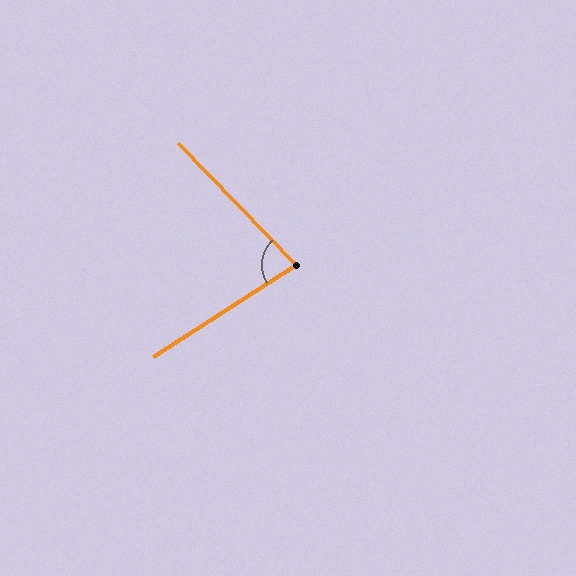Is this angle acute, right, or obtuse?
It is acute.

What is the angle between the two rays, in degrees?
Approximately 79 degrees.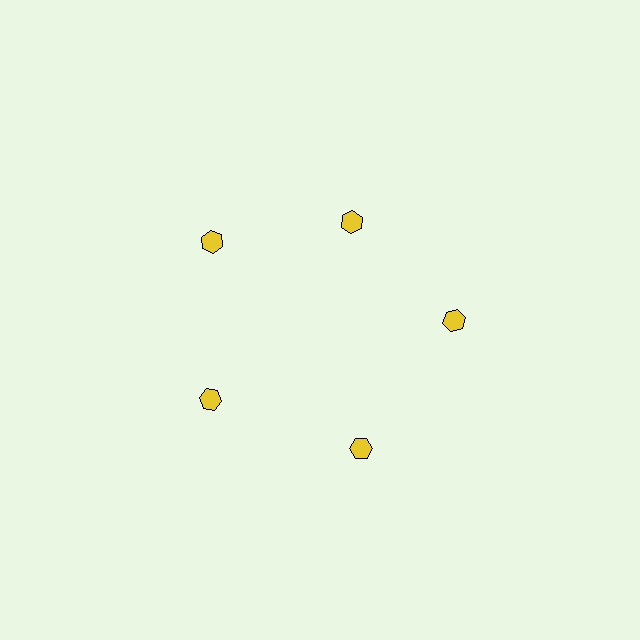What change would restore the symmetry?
The symmetry would be restored by moving it outward, back onto the ring so that all 5 hexagons sit at equal angles and equal distance from the center.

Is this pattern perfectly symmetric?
No. The 5 yellow hexagons are arranged in a ring, but one element near the 1 o'clock position is pulled inward toward the center, breaking the 5-fold rotational symmetry.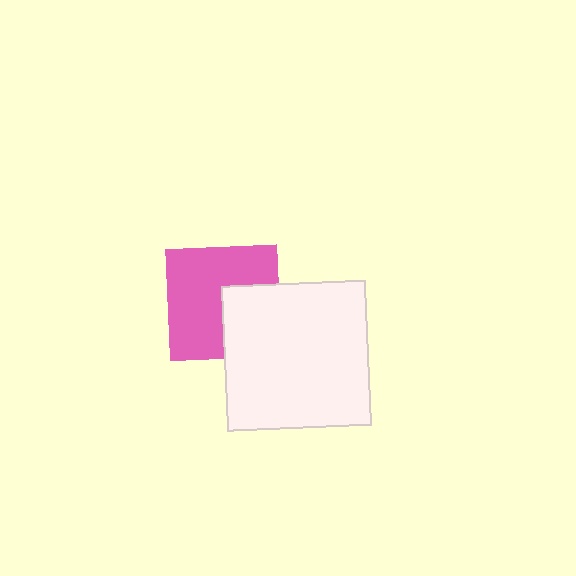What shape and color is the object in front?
The object in front is a white square.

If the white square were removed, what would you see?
You would see the complete pink square.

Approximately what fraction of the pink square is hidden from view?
Roughly 33% of the pink square is hidden behind the white square.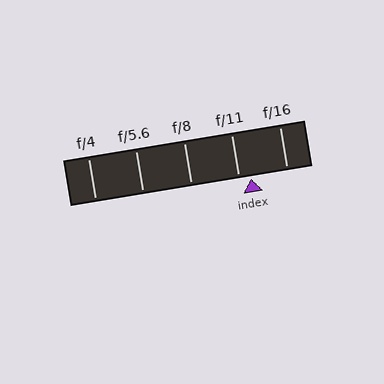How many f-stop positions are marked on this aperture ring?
There are 5 f-stop positions marked.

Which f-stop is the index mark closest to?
The index mark is closest to f/11.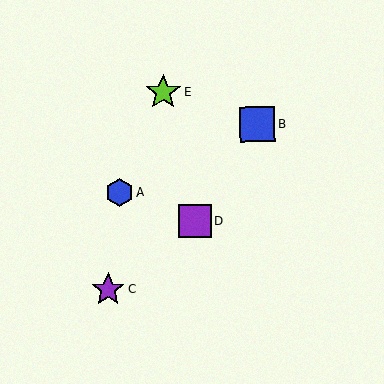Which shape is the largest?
The lime star (labeled E) is the largest.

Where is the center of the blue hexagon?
The center of the blue hexagon is at (119, 192).